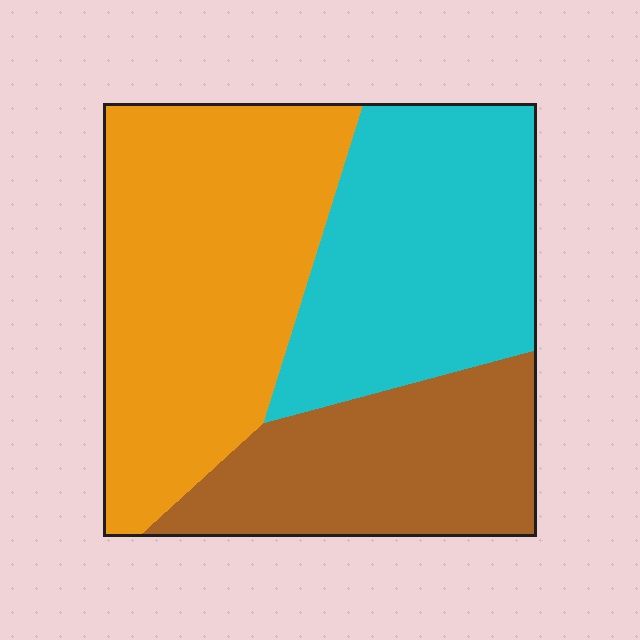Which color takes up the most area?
Orange, at roughly 40%.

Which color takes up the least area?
Brown, at roughly 25%.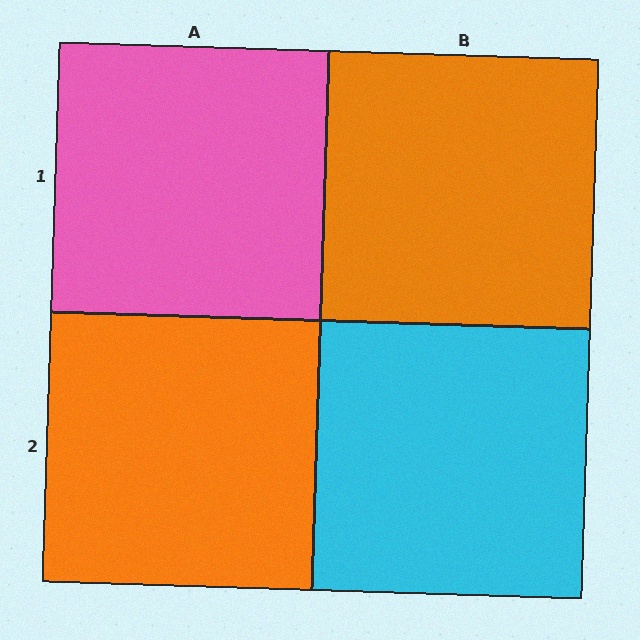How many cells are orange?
2 cells are orange.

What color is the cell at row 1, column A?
Pink.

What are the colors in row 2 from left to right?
Orange, cyan.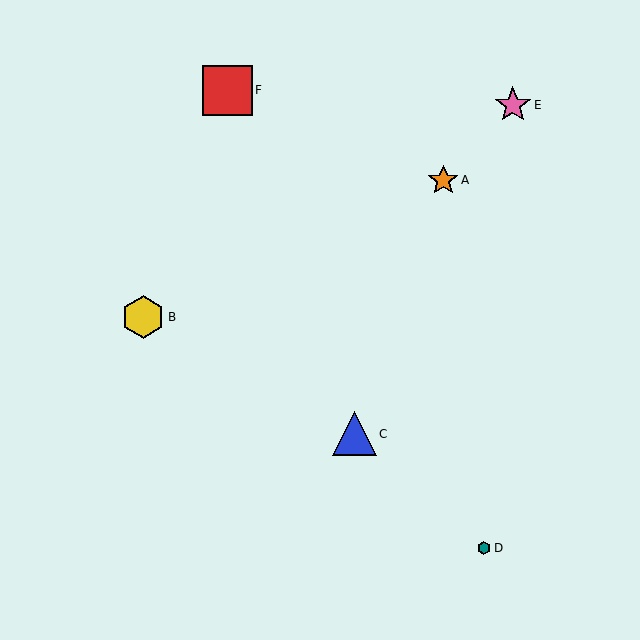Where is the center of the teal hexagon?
The center of the teal hexagon is at (484, 548).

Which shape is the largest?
The red square (labeled F) is the largest.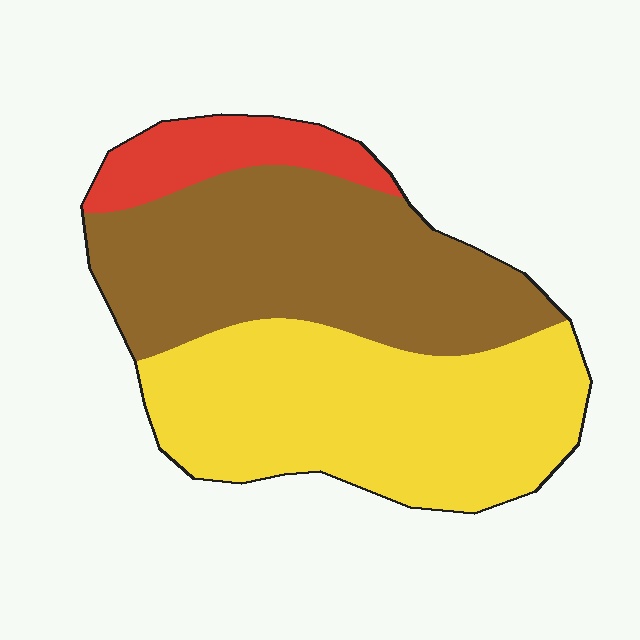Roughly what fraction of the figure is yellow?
Yellow covers about 45% of the figure.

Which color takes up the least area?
Red, at roughly 10%.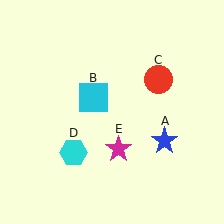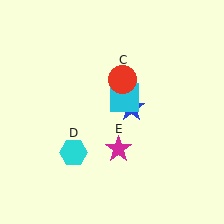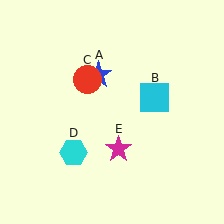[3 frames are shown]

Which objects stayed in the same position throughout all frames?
Cyan hexagon (object D) and magenta star (object E) remained stationary.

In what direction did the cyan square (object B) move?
The cyan square (object B) moved right.